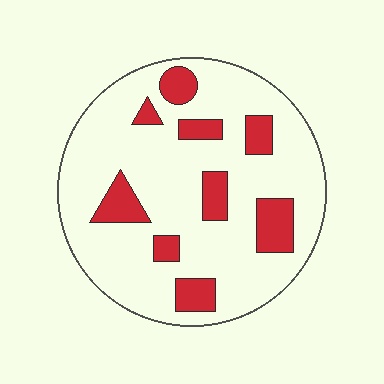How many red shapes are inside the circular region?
9.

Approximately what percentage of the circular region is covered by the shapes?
Approximately 20%.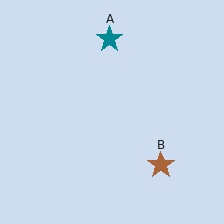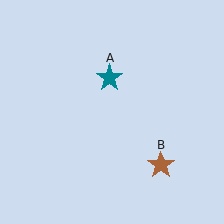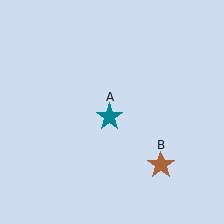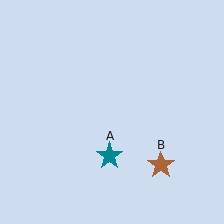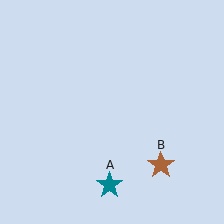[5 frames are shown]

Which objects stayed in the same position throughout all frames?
Brown star (object B) remained stationary.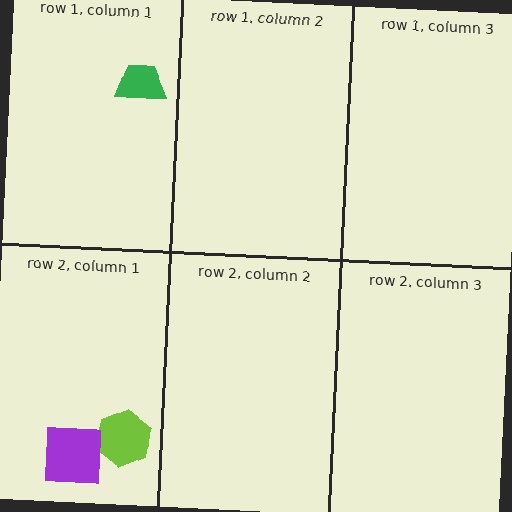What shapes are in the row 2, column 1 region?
The lime hexagon, the purple square.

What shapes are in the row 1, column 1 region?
The green trapezoid.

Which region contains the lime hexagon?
The row 2, column 1 region.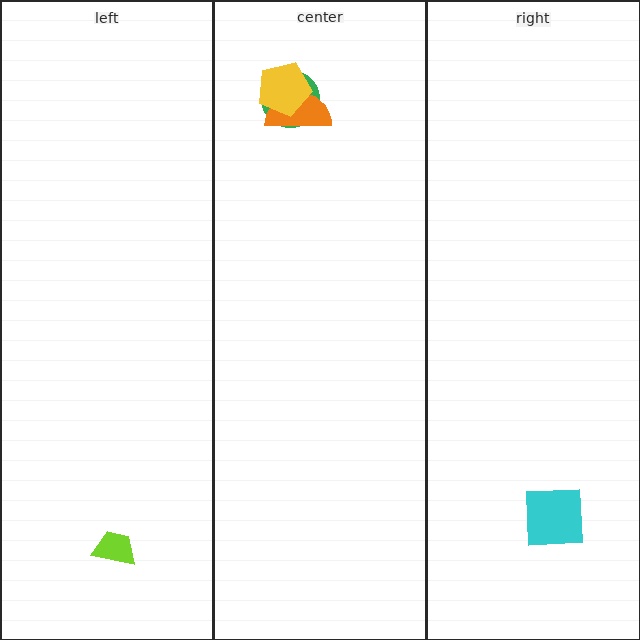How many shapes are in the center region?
3.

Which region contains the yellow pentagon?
The center region.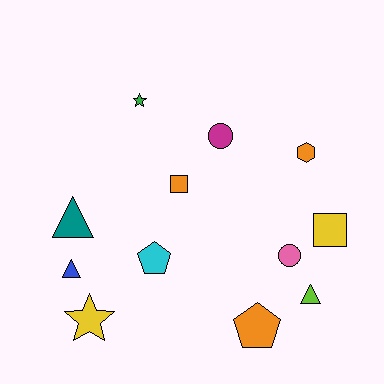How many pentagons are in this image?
There are 2 pentagons.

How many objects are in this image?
There are 12 objects.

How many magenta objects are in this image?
There is 1 magenta object.